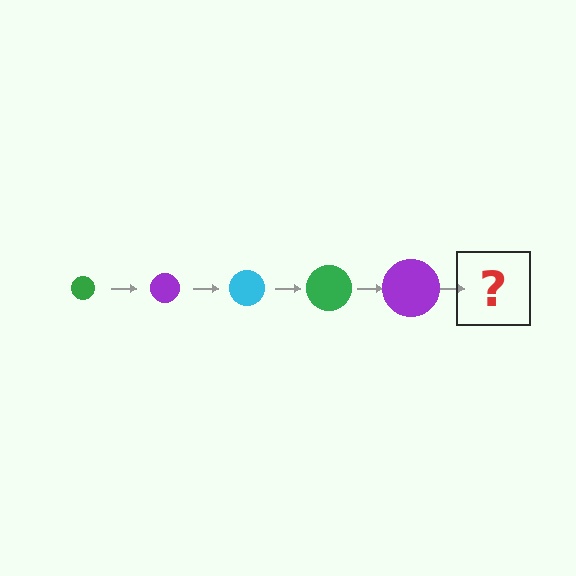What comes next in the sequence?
The next element should be a cyan circle, larger than the previous one.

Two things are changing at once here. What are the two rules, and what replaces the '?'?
The two rules are that the circle grows larger each step and the color cycles through green, purple, and cyan. The '?' should be a cyan circle, larger than the previous one.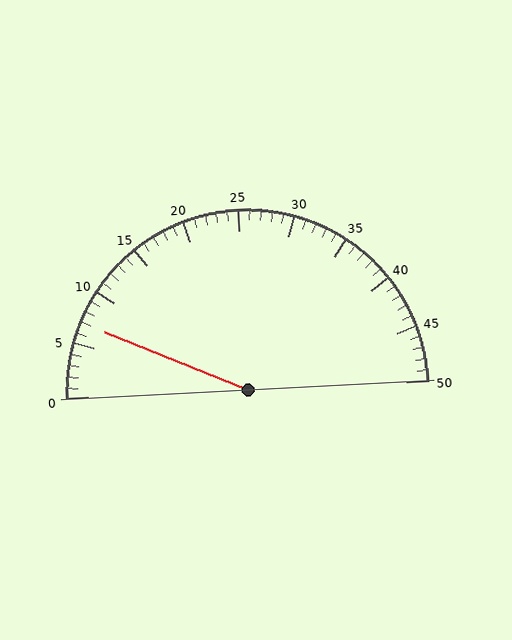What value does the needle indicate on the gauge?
The needle indicates approximately 7.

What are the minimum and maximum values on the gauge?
The gauge ranges from 0 to 50.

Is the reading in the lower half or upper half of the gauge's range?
The reading is in the lower half of the range (0 to 50).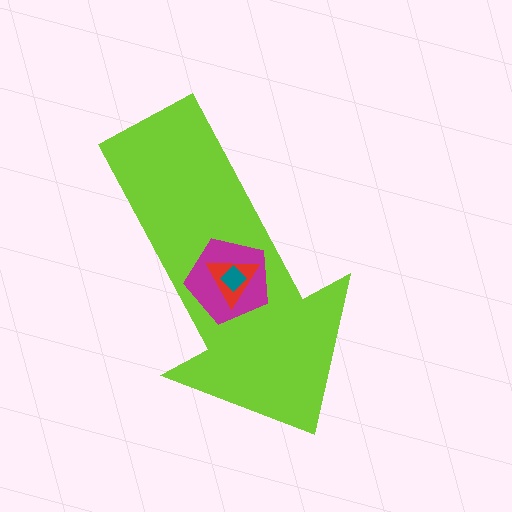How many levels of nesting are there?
4.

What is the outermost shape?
The lime arrow.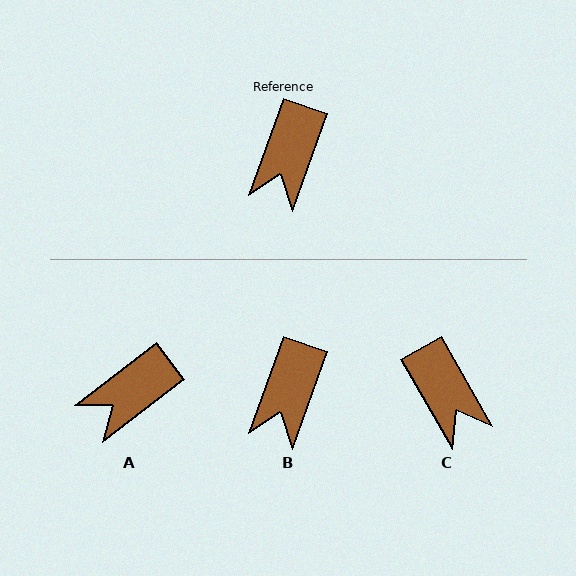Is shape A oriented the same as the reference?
No, it is off by about 33 degrees.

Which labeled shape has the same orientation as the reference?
B.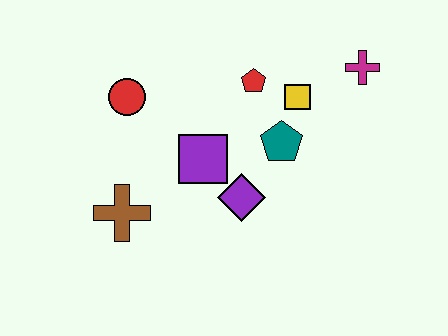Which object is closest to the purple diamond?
The purple square is closest to the purple diamond.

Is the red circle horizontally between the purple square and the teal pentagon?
No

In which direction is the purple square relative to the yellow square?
The purple square is to the left of the yellow square.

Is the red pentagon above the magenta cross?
No